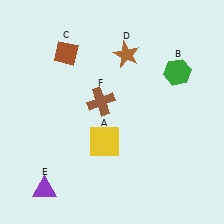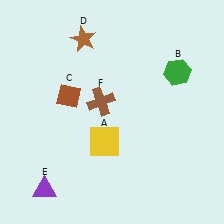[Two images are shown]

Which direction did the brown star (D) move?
The brown star (D) moved left.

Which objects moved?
The objects that moved are: the brown diamond (C), the brown star (D).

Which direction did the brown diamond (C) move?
The brown diamond (C) moved down.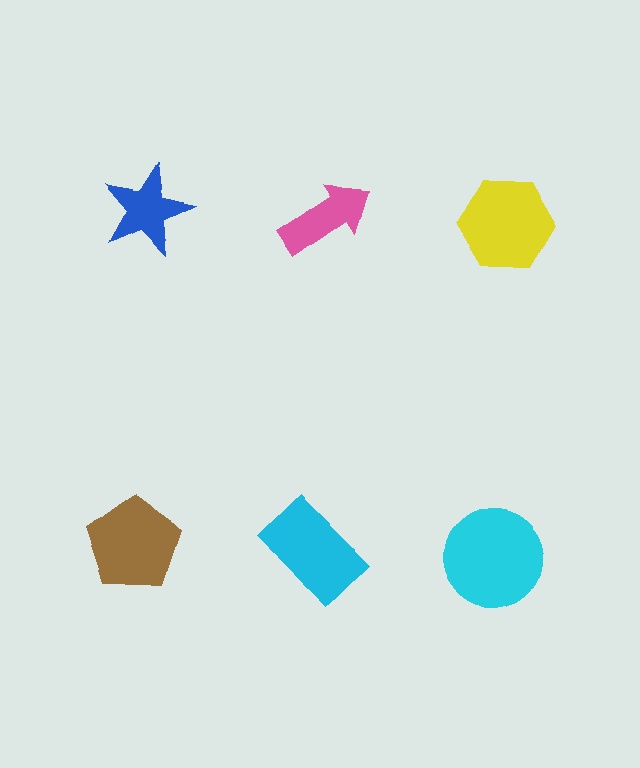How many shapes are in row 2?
3 shapes.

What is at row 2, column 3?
A cyan circle.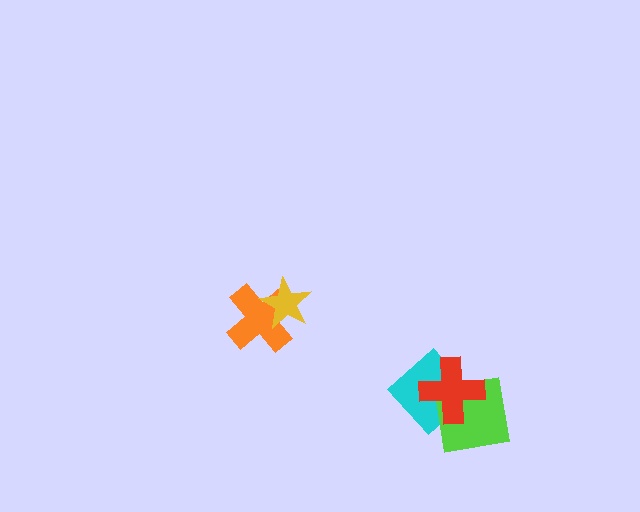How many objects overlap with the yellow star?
1 object overlaps with the yellow star.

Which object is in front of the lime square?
The red cross is in front of the lime square.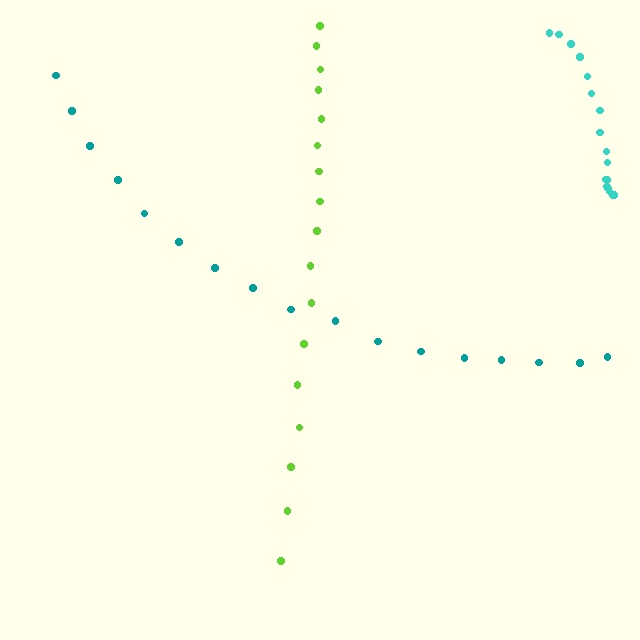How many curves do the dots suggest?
There are 3 distinct paths.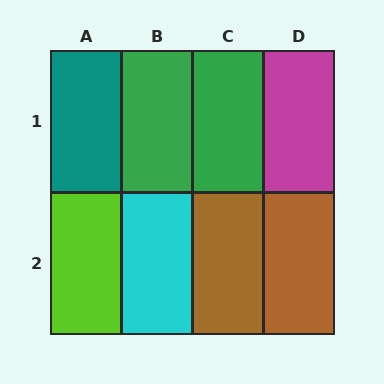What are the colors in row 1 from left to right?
Teal, green, green, magenta.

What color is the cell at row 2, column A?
Lime.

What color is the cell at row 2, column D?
Brown.